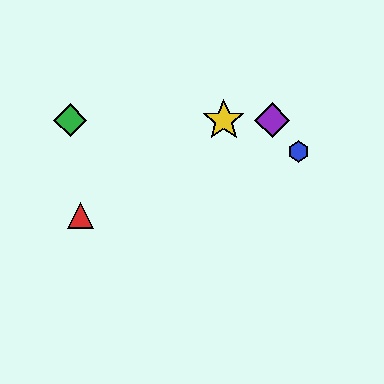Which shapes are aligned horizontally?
The green diamond, the yellow star, the purple diamond are aligned horizontally.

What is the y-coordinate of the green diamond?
The green diamond is at y≈120.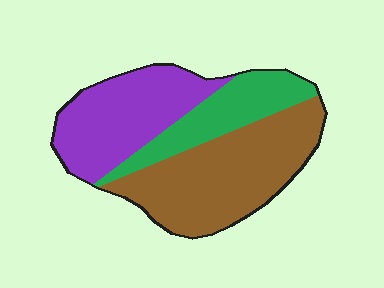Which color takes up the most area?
Brown, at roughly 45%.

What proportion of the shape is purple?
Purple covers about 35% of the shape.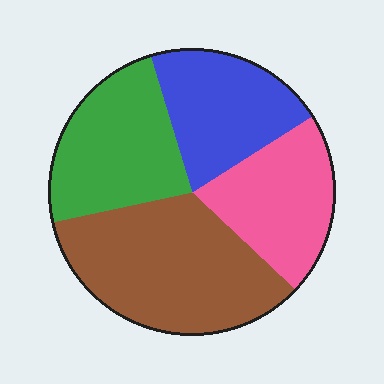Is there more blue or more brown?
Brown.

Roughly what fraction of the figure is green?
Green takes up between a sixth and a third of the figure.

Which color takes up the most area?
Brown, at roughly 35%.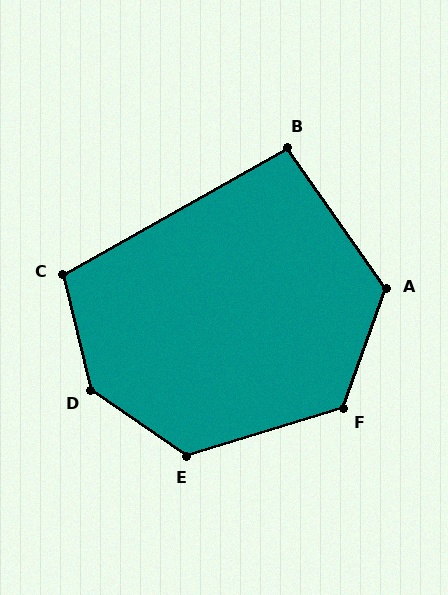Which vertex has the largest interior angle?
D, at approximately 138 degrees.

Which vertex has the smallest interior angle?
B, at approximately 96 degrees.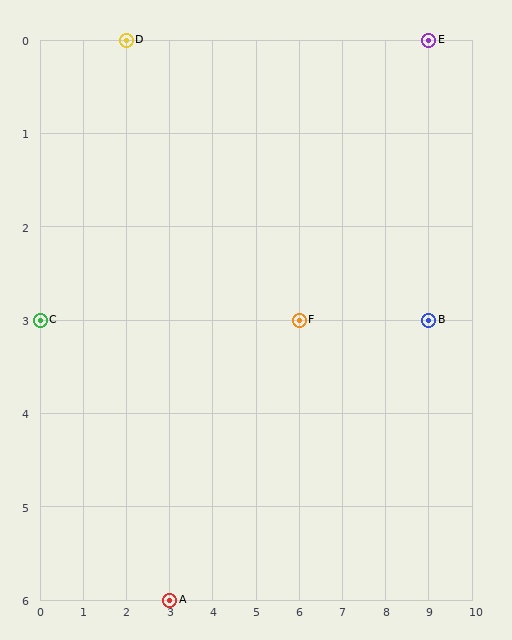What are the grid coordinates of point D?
Point D is at grid coordinates (2, 0).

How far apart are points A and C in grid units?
Points A and C are 3 columns and 3 rows apart (about 4.2 grid units diagonally).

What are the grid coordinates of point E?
Point E is at grid coordinates (9, 0).